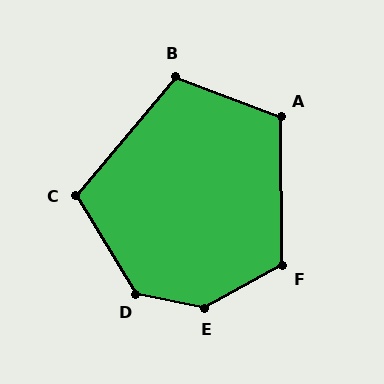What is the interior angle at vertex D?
Approximately 133 degrees (obtuse).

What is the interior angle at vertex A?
Approximately 111 degrees (obtuse).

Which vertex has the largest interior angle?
E, at approximately 140 degrees.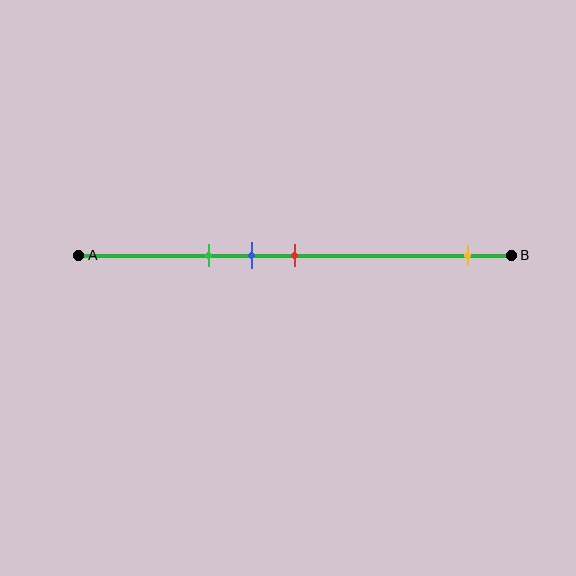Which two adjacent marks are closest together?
The blue and red marks are the closest adjacent pair.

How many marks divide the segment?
There are 4 marks dividing the segment.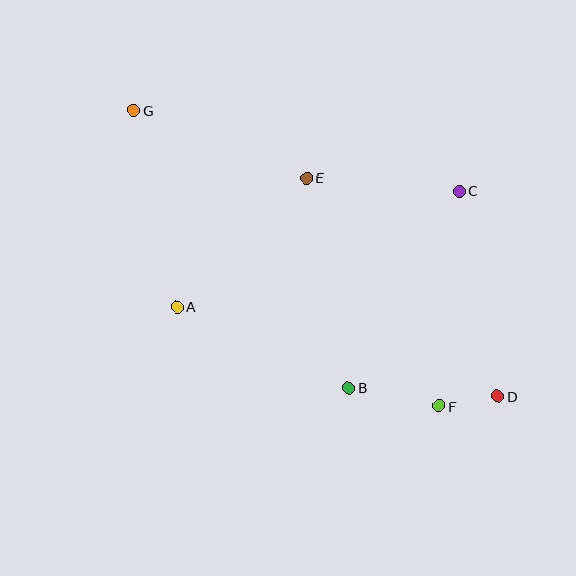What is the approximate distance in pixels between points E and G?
The distance between E and G is approximately 185 pixels.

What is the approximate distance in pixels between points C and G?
The distance between C and G is approximately 335 pixels.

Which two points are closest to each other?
Points D and F are closest to each other.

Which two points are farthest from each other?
Points D and G are farthest from each other.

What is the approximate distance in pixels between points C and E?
The distance between C and E is approximately 153 pixels.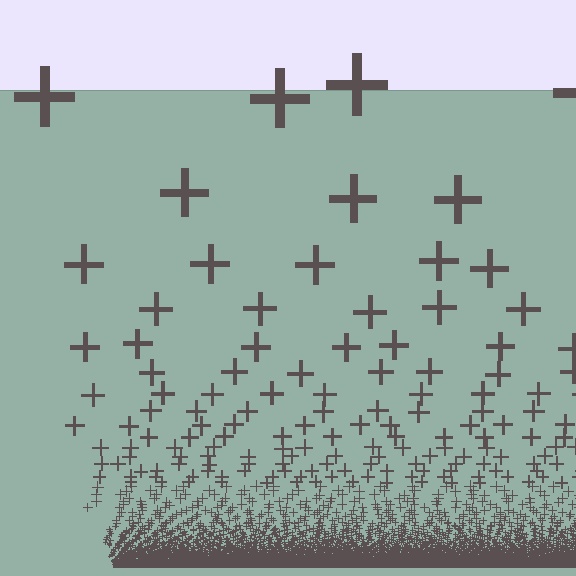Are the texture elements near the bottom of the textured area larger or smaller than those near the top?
Smaller. The gradient is inverted — elements near the bottom are smaller and denser.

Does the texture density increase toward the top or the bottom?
Density increases toward the bottom.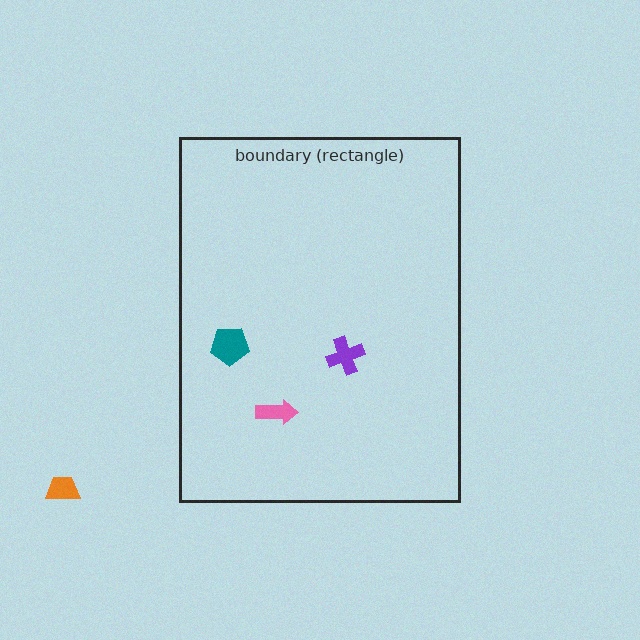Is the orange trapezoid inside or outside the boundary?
Outside.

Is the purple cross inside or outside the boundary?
Inside.